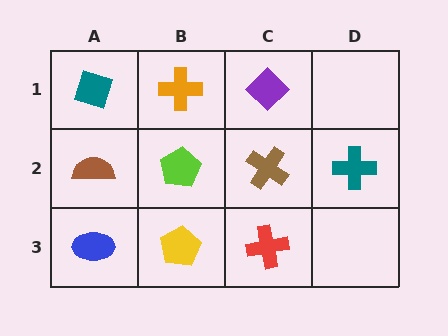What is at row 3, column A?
A blue ellipse.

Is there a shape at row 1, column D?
No, that cell is empty.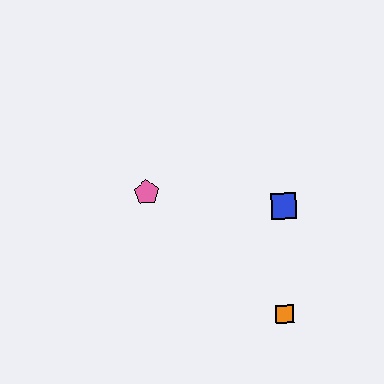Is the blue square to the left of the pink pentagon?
No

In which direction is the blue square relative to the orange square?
The blue square is above the orange square.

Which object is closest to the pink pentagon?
The blue square is closest to the pink pentagon.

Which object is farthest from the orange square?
The pink pentagon is farthest from the orange square.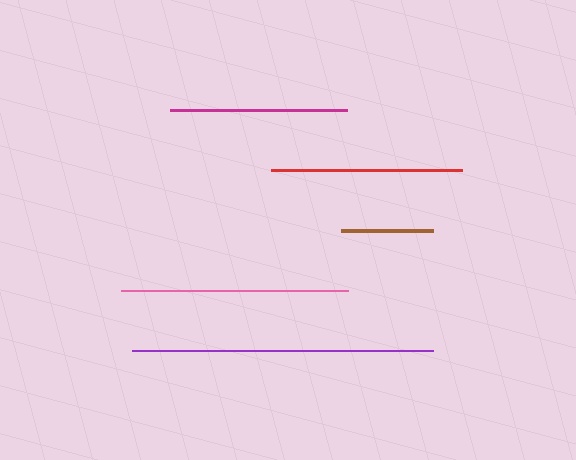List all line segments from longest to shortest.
From longest to shortest: purple, pink, red, magenta, brown.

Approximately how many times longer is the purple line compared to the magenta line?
The purple line is approximately 1.7 times the length of the magenta line.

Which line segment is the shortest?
The brown line is the shortest at approximately 92 pixels.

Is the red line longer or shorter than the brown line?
The red line is longer than the brown line.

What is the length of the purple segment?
The purple segment is approximately 301 pixels long.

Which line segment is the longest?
The purple line is the longest at approximately 301 pixels.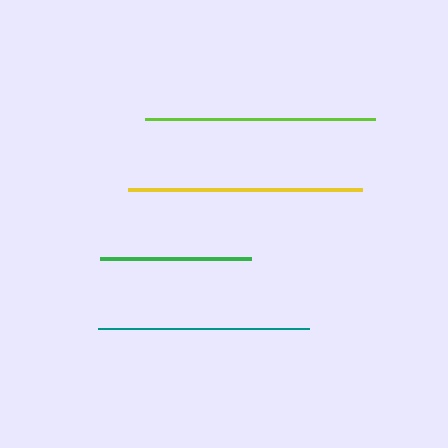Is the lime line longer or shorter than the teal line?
The lime line is longer than the teal line.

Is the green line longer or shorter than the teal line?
The teal line is longer than the green line.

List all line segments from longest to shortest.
From longest to shortest: yellow, lime, teal, green.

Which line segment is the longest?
The yellow line is the longest at approximately 234 pixels.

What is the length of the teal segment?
The teal segment is approximately 211 pixels long.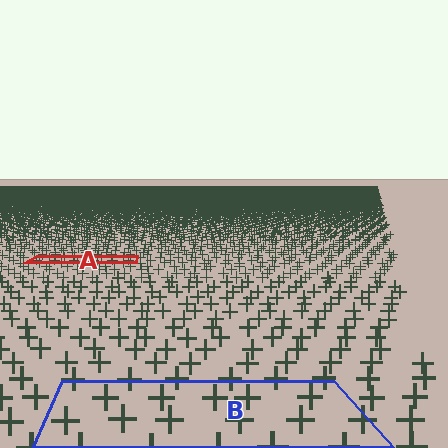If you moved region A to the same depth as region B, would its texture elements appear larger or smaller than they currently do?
They would appear larger. At a closer depth, the same texture elements are projected at a bigger on-screen size.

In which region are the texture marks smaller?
The texture marks are smaller in region A, because it is farther away.